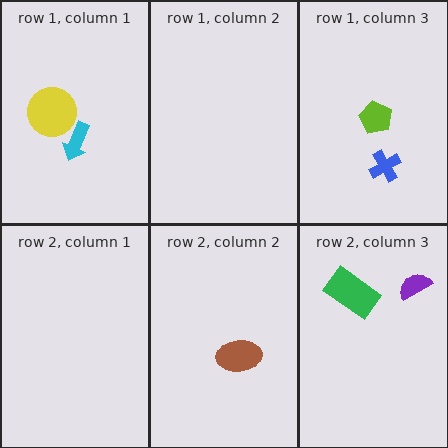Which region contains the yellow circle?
The row 1, column 1 region.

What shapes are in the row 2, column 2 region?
The brown ellipse.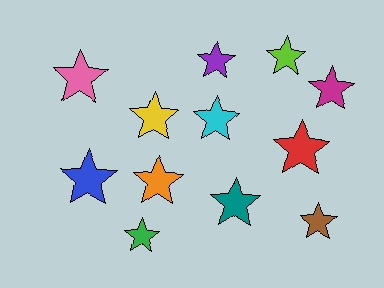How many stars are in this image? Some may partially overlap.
There are 12 stars.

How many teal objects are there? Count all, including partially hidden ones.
There is 1 teal object.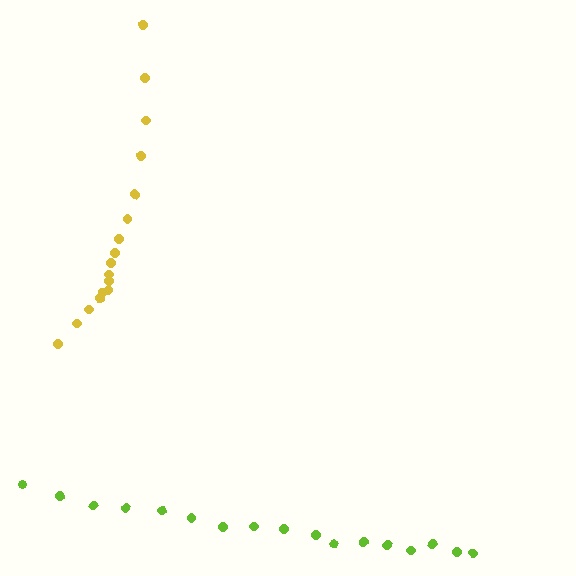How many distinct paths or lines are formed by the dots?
There are 2 distinct paths.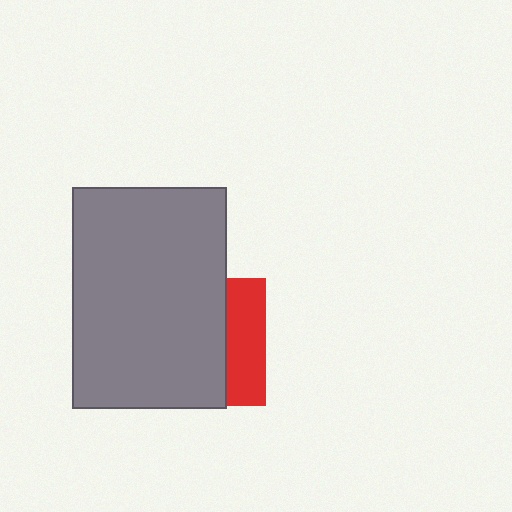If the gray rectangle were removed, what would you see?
You would see the complete red square.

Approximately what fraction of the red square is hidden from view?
Roughly 70% of the red square is hidden behind the gray rectangle.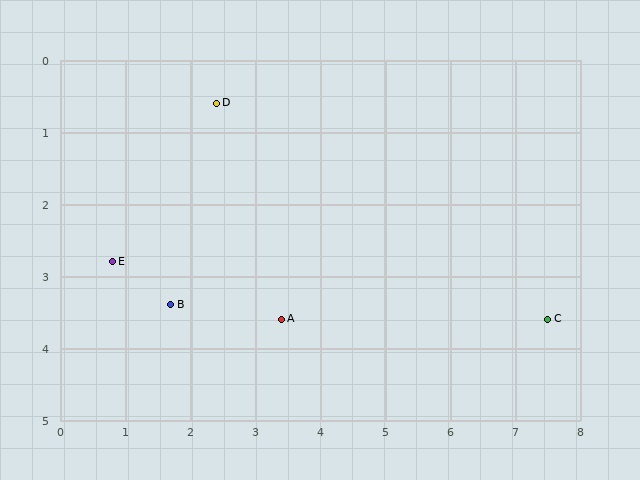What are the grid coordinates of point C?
Point C is at approximately (7.5, 3.6).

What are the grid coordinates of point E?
Point E is at approximately (0.8, 2.8).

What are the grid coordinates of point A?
Point A is at approximately (3.4, 3.6).